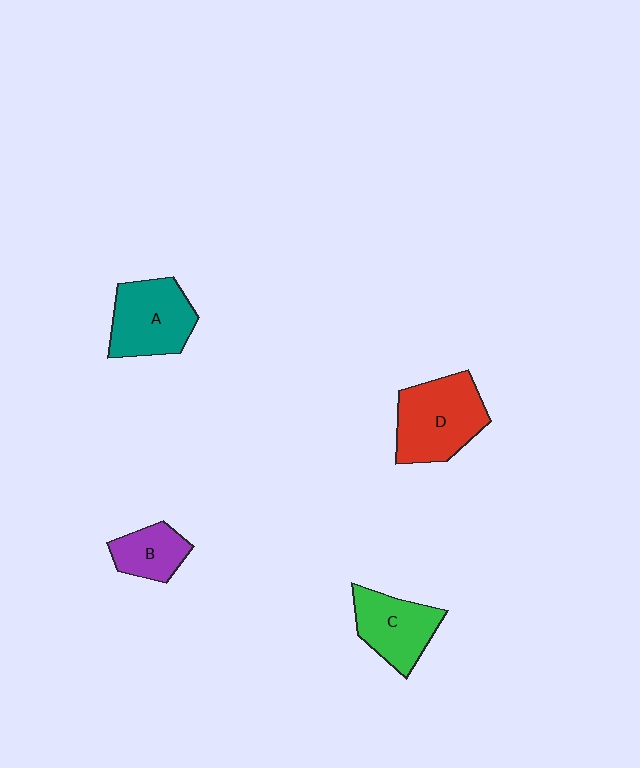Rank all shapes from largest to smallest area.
From largest to smallest: D (red), A (teal), C (green), B (purple).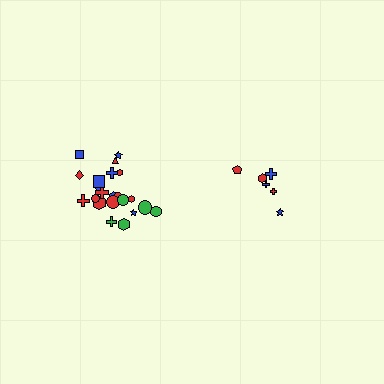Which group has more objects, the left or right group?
The left group.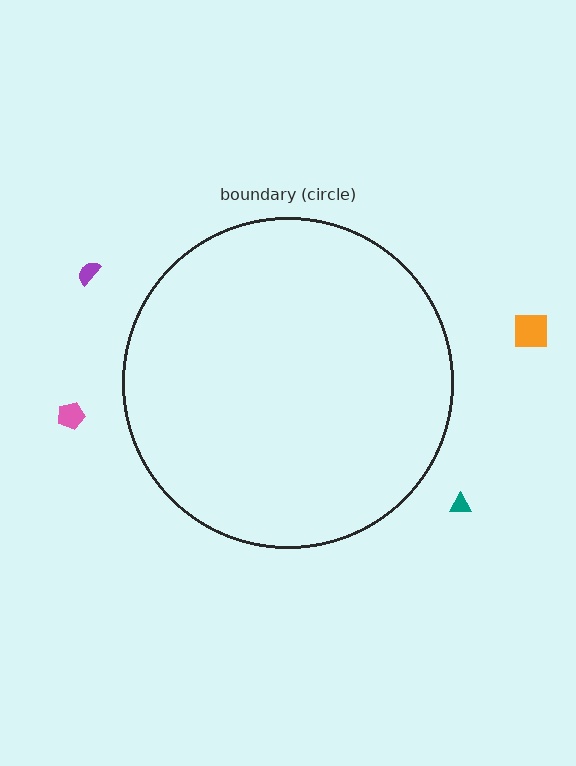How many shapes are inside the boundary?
0 inside, 4 outside.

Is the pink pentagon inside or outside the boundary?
Outside.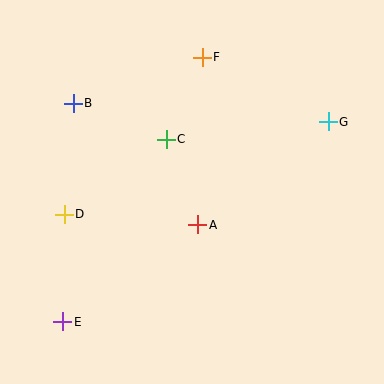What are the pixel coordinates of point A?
Point A is at (198, 225).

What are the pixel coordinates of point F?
Point F is at (202, 57).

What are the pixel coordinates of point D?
Point D is at (64, 214).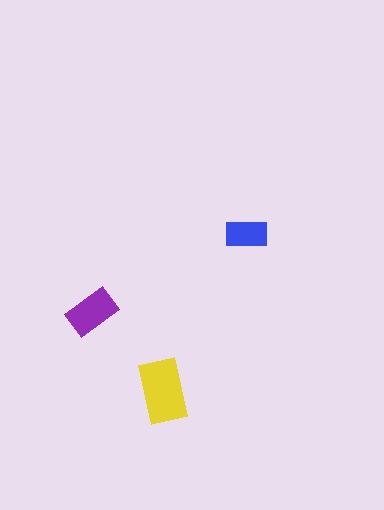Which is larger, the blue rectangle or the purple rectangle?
The purple one.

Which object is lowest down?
The yellow rectangle is bottommost.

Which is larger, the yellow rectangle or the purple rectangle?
The yellow one.